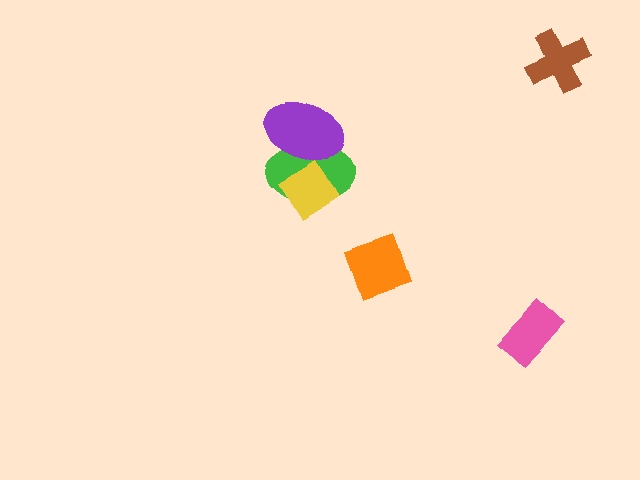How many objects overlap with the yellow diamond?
2 objects overlap with the yellow diamond.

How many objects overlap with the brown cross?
0 objects overlap with the brown cross.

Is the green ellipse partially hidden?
Yes, it is partially covered by another shape.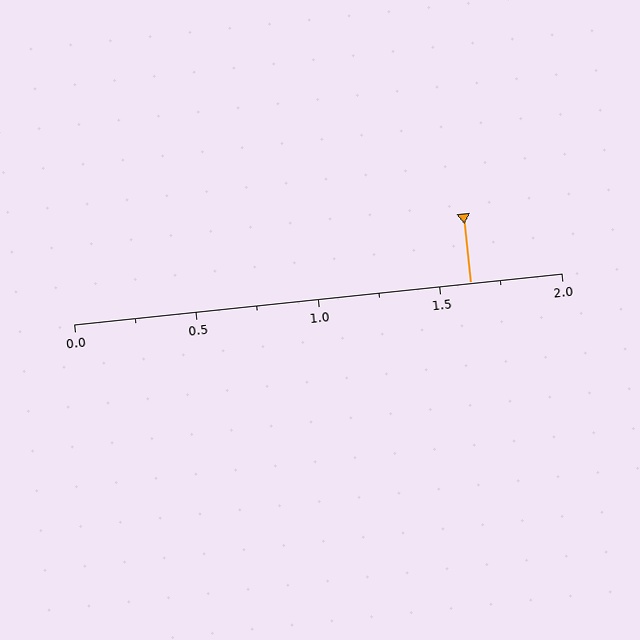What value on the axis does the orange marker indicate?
The marker indicates approximately 1.62.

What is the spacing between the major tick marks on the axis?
The major ticks are spaced 0.5 apart.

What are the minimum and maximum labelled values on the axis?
The axis runs from 0.0 to 2.0.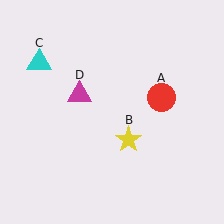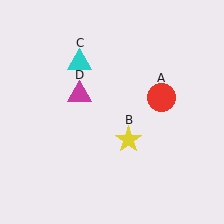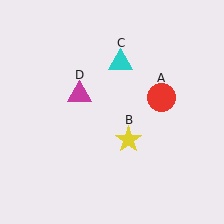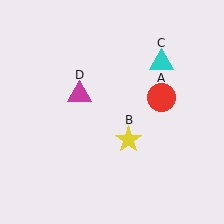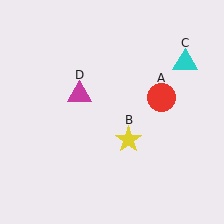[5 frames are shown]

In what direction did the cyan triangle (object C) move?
The cyan triangle (object C) moved right.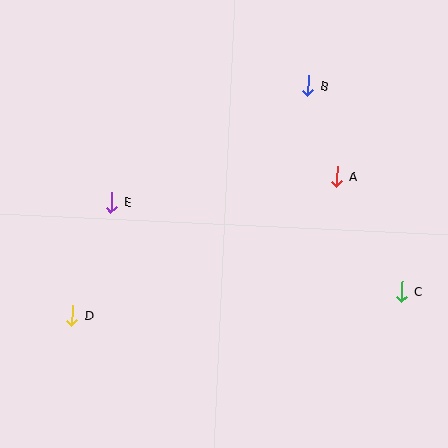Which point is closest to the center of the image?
Point E at (112, 202) is closest to the center.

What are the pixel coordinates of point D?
Point D is at (72, 315).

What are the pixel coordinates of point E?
Point E is at (112, 202).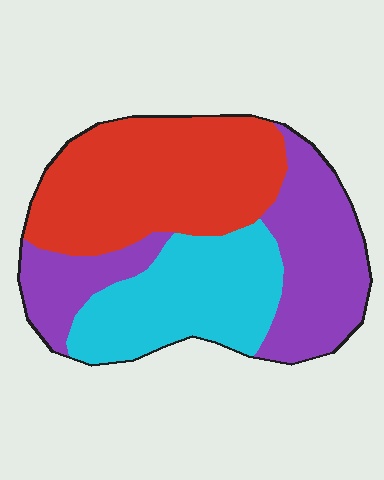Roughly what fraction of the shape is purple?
Purple takes up about one third (1/3) of the shape.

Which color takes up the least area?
Cyan, at roughly 25%.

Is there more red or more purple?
Red.